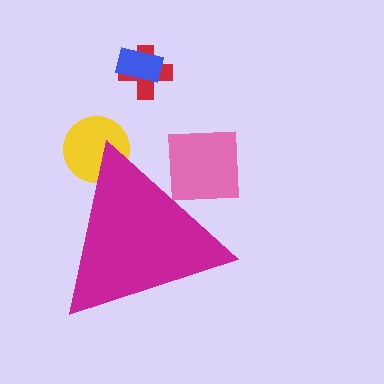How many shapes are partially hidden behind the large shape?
2 shapes are partially hidden.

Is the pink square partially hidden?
Yes, the pink square is partially hidden behind the magenta triangle.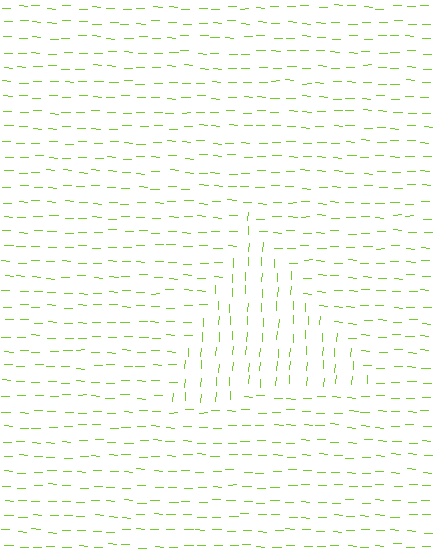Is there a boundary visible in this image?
Yes, there is a texture boundary formed by a change in line orientation.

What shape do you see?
I see a triangle.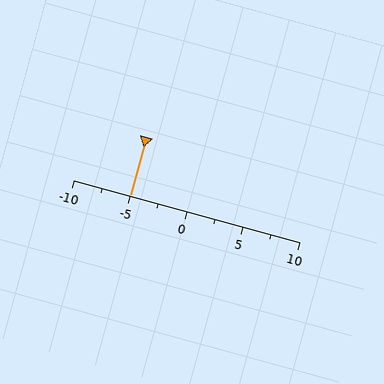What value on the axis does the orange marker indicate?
The marker indicates approximately -5.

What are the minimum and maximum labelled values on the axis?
The axis runs from -10 to 10.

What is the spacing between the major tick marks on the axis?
The major ticks are spaced 5 apart.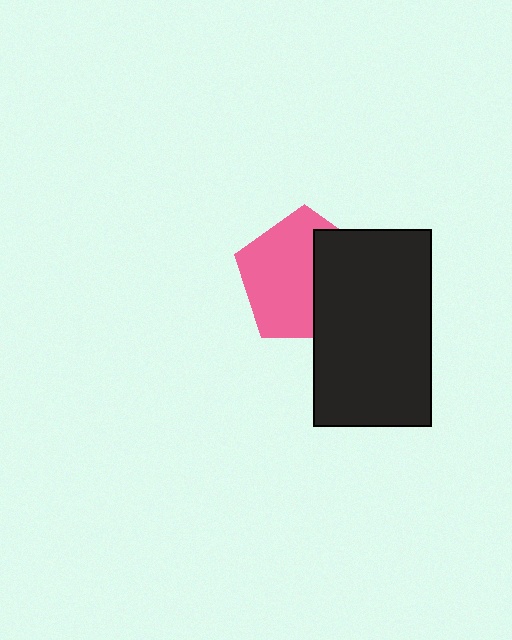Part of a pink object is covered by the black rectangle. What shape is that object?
It is a pentagon.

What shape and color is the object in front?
The object in front is a black rectangle.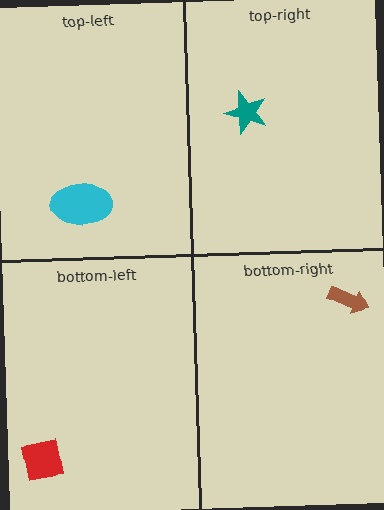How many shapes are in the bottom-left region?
1.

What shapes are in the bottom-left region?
The red square.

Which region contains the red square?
The bottom-left region.